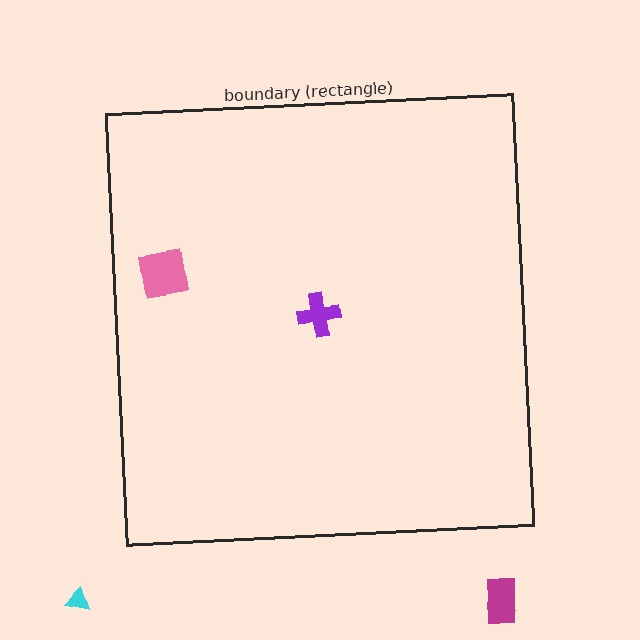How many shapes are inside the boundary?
2 inside, 2 outside.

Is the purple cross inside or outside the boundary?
Inside.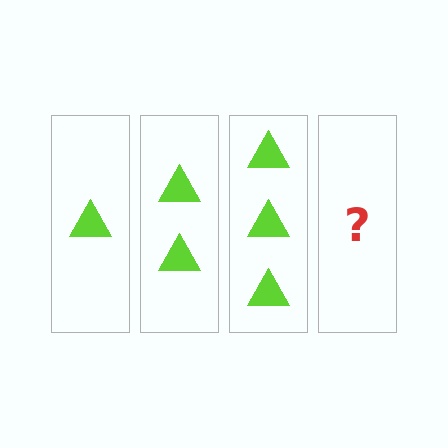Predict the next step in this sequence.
The next step is 4 triangles.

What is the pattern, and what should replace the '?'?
The pattern is that each step adds one more triangle. The '?' should be 4 triangles.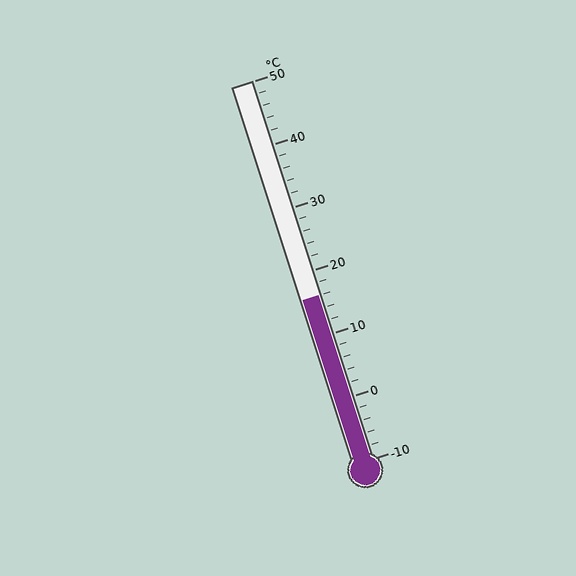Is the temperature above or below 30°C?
The temperature is below 30°C.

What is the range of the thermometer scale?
The thermometer scale ranges from -10°C to 50°C.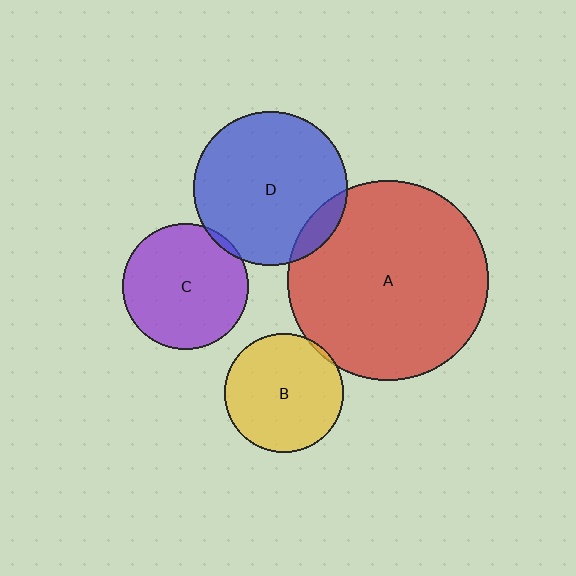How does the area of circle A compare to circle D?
Approximately 1.7 times.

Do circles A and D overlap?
Yes.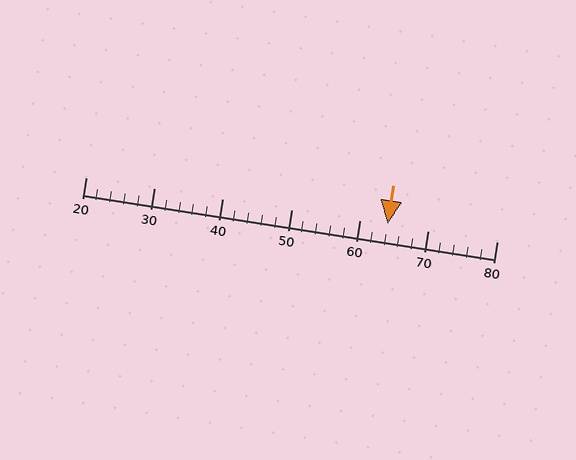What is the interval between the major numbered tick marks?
The major tick marks are spaced 10 units apart.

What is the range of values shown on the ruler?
The ruler shows values from 20 to 80.